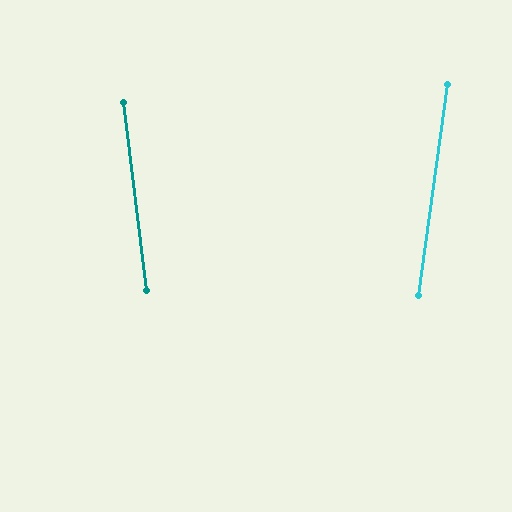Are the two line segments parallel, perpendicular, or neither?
Neither parallel nor perpendicular — they differ by about 15°.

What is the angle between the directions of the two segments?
Approximately 15 degrees.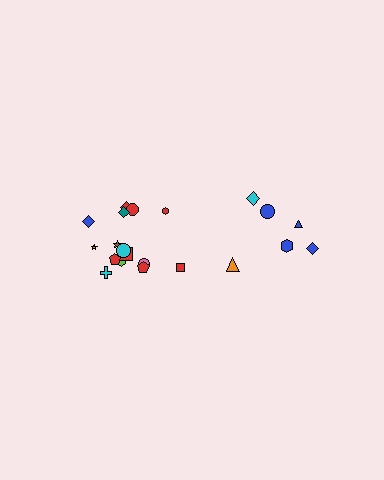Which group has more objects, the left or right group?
The left group.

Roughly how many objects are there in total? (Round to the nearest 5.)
Roughly 20 objects in total.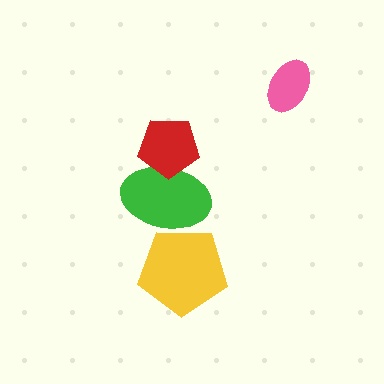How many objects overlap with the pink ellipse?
0 objects overlap with the pink ellipse.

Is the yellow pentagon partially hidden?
No, no other shape covers it.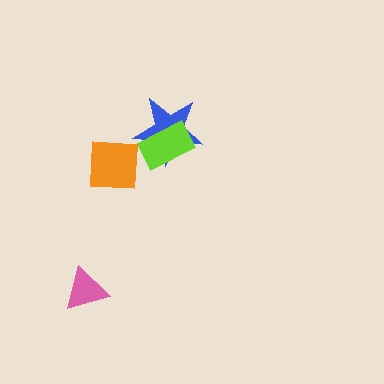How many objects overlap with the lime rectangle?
1 object overlaps with the lime rectangle.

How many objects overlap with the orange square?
0 objects overlap with the orange square.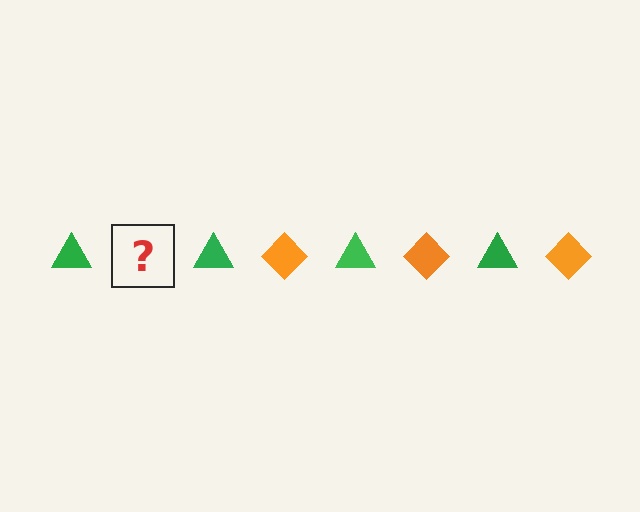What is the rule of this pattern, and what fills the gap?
The rule is that the pattern alternates between green triangle and orange diamond. The gap should be filled with an orange diamond.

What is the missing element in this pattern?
The missing element is an orange diamond.